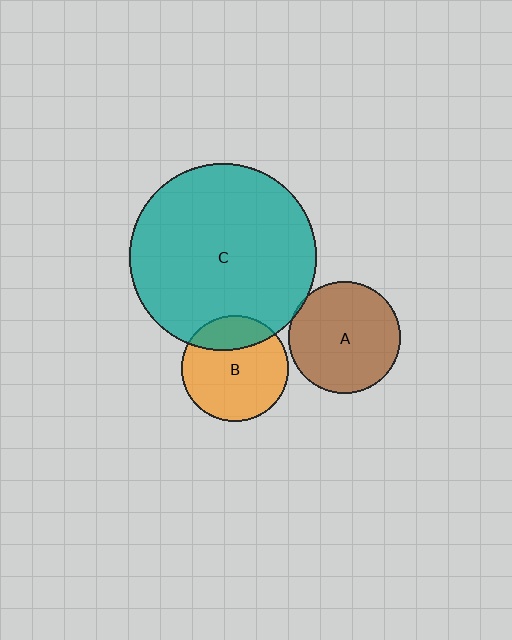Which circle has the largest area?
Circle C (teal).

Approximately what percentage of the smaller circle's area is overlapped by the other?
Approximately 5%.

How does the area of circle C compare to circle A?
Approximately 2.8 times.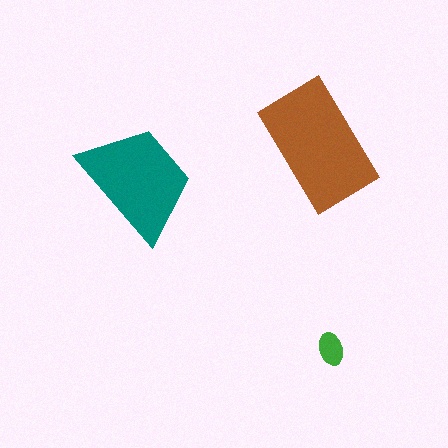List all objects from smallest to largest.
The green ellipse, the teal trapezoid, the brown rectangle.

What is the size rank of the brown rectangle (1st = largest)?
1st.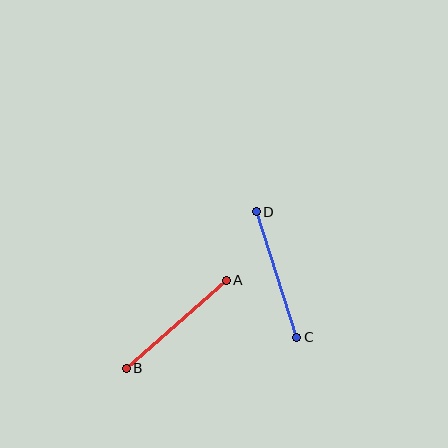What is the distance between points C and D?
The distance is approximately 132 pixels.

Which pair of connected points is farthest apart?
Points A and B are farthest apart.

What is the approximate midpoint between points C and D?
The midpoint is at approximately (277, 274) pixels.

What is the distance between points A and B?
The distance is approximately 134 pixels.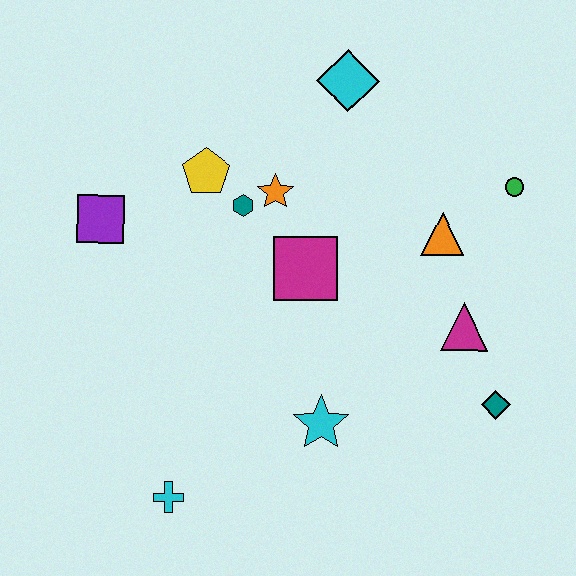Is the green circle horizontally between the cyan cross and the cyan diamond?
No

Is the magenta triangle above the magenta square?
No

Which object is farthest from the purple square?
The teal diamond is farthest from the purple square.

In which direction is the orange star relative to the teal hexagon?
The orange star is to the right of the teal hexagon.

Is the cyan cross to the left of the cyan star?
Yes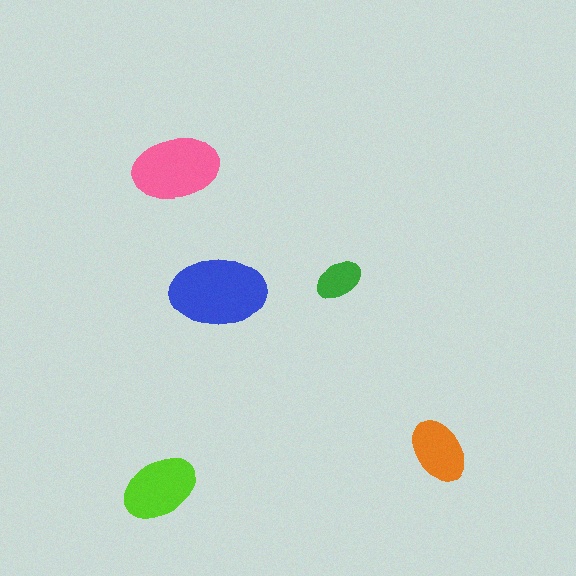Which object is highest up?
The pink ellipse is topmost.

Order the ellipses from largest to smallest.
the blue one, the pink one, the lime one, the orange one, the green one.